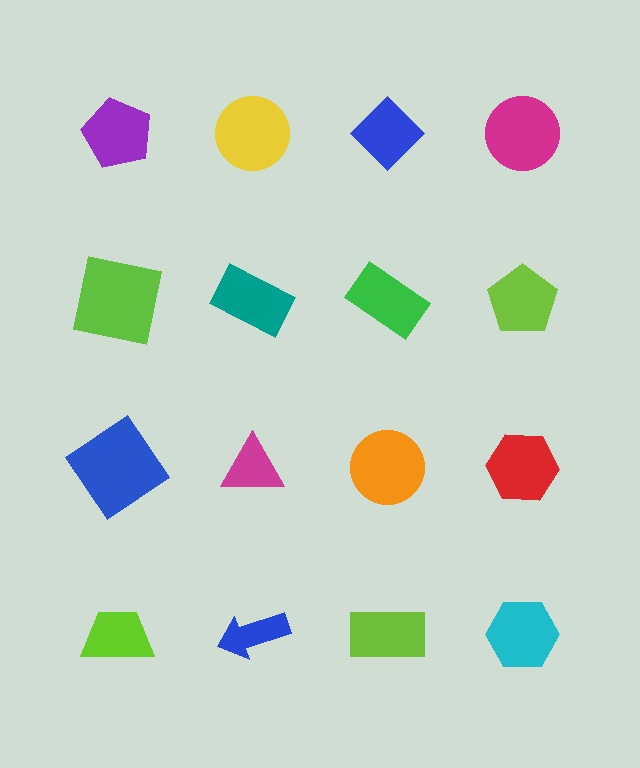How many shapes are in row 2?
4 shapes.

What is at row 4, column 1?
A lime trapezoid.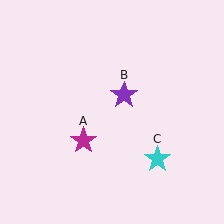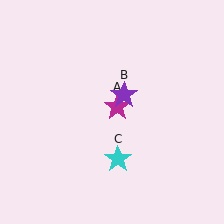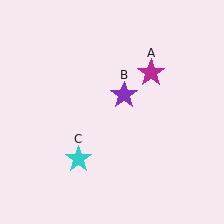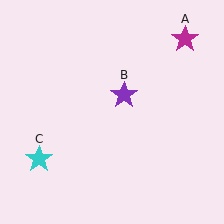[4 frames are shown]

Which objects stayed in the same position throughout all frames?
Purple star (object B) remained stationary.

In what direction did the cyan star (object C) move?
The cyan star (object C) moved left.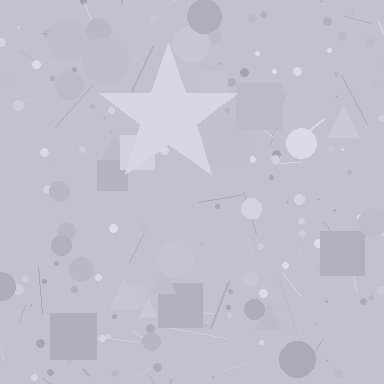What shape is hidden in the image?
A star is hidden in the image.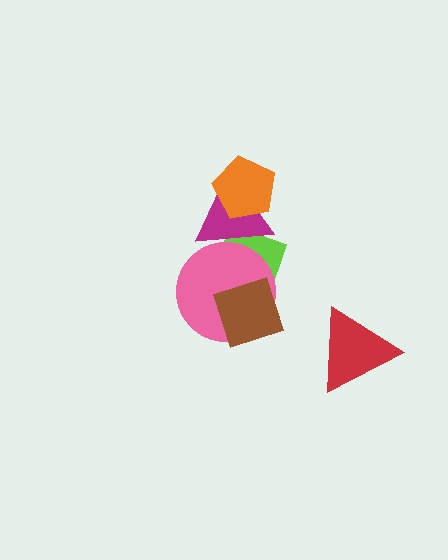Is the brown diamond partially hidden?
No, no other shape covers it.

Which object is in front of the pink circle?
The brown diamond is in front of the pink circle.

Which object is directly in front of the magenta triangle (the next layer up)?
The pink circle is directly in front of the magenta triangle.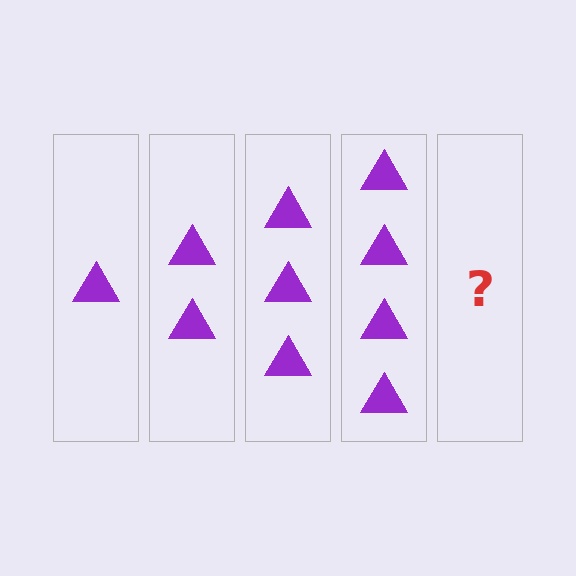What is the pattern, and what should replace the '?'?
The pattern is that each step adds one more triangle. The '?' should be 5 triangles.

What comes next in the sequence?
The next element should be 5 triangles.